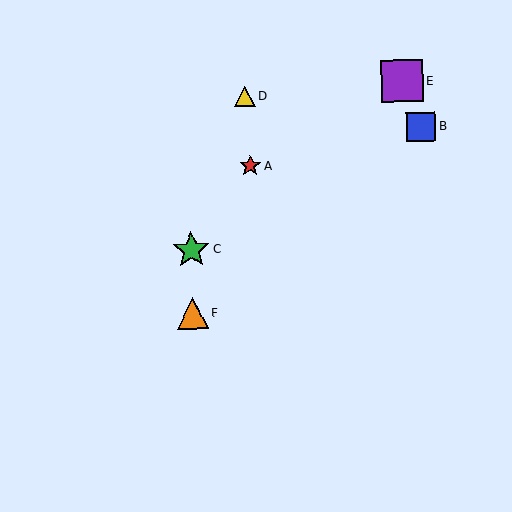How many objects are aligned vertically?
2 objects (C, F) are aligned vertically.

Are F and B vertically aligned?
No, F is at x≈193 and B is at x≈421.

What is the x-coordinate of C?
Object C is at x≈191.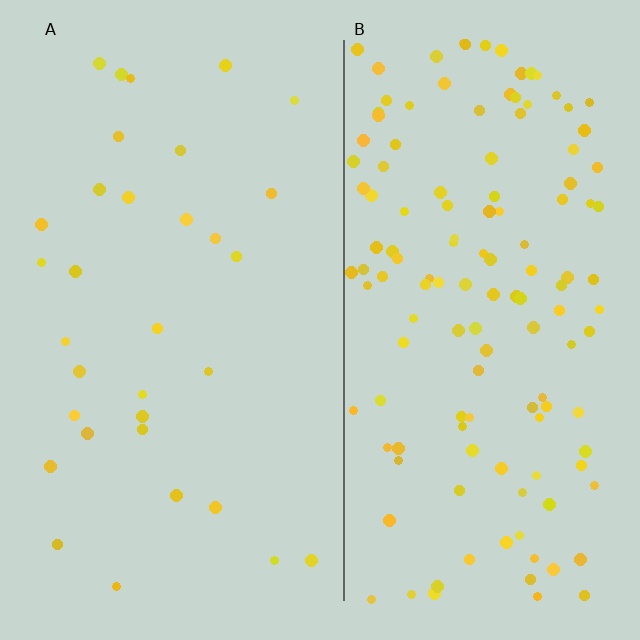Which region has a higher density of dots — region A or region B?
B (the right).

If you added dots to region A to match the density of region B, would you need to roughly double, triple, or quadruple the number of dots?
Approximately quadruple.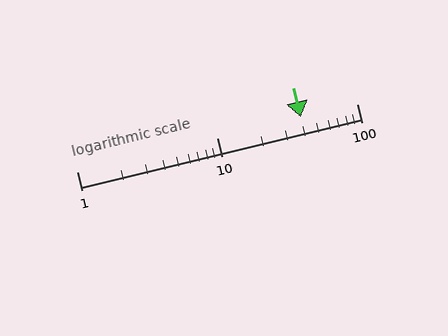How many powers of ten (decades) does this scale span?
The scale spans 2 decades, from 1 to 100.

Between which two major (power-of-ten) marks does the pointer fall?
The pointer is between 10 and 100.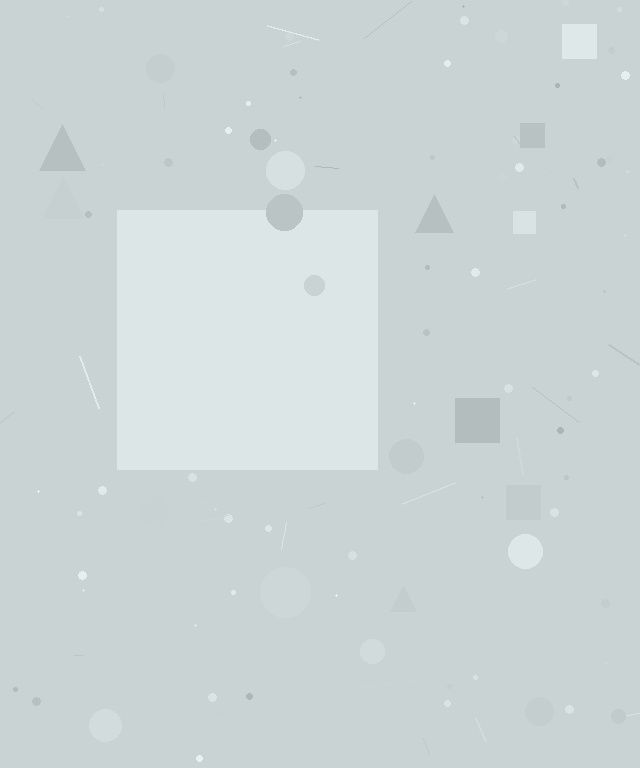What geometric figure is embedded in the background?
A square is embedded in the background.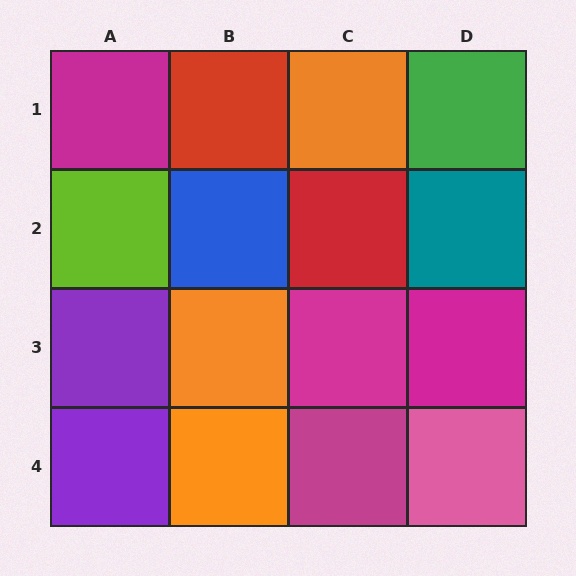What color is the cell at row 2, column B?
Blue.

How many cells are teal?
1 cell is teal.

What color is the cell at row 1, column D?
Green.